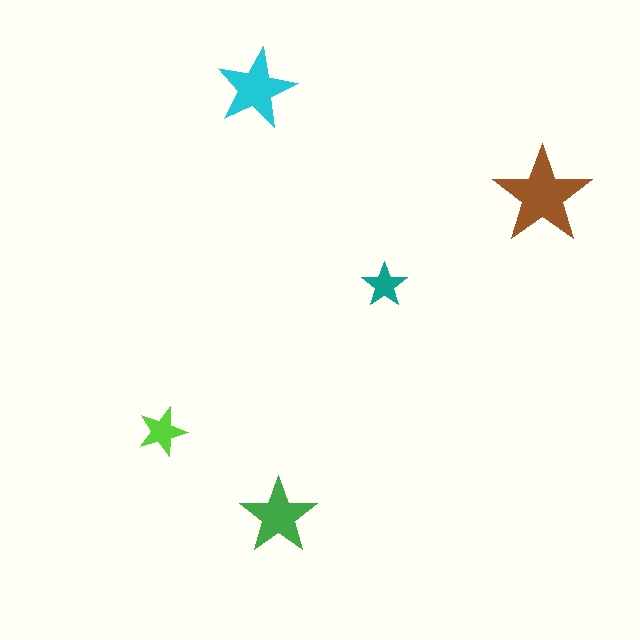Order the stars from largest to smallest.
the brown one, the cyan one, the green one, the lime one, the teal one.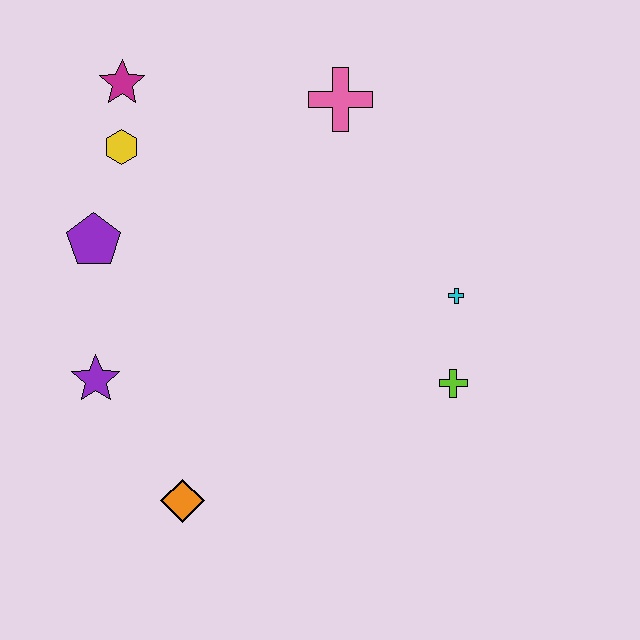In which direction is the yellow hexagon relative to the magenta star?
The yellow hexagon is below the magenta star.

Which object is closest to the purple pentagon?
The yellow hexagon is closest to the purple pentagon.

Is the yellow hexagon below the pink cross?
Yes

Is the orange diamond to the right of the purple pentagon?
Yes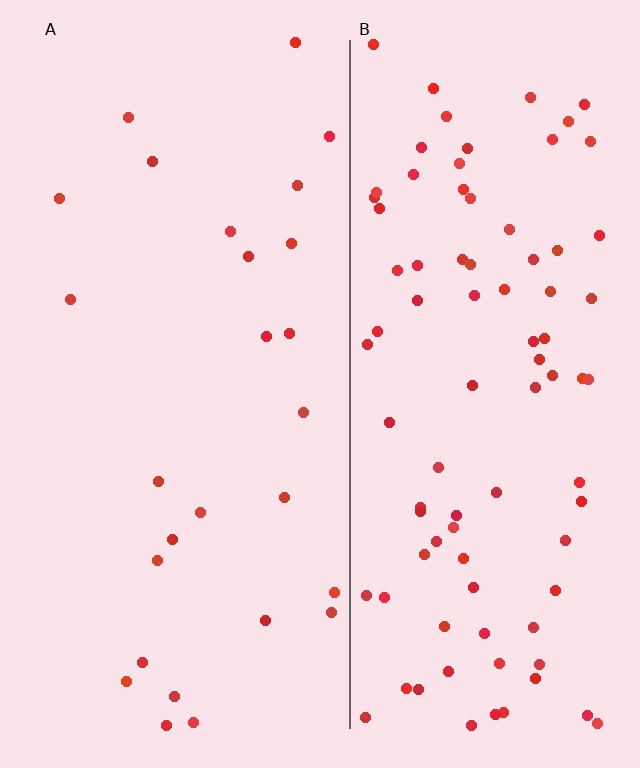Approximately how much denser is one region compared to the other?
Approximately 3.4× — region B over region A.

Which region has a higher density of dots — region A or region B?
B (the right).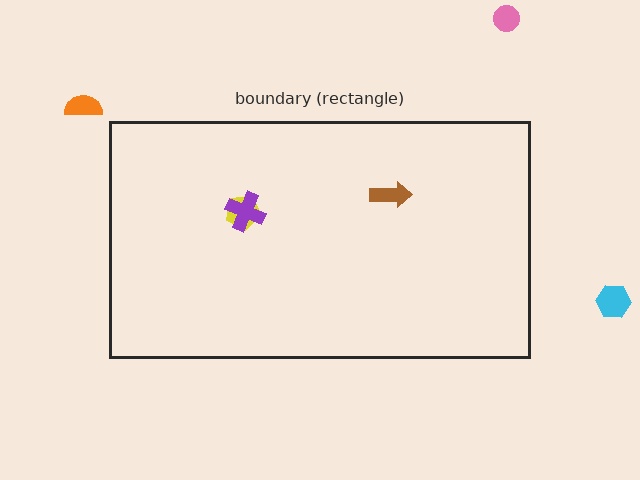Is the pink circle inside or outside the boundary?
Outside.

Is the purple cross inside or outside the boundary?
Inside.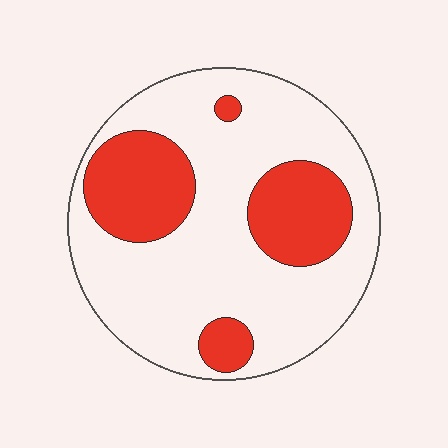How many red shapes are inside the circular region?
4.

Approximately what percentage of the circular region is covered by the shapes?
Approximately 30%.